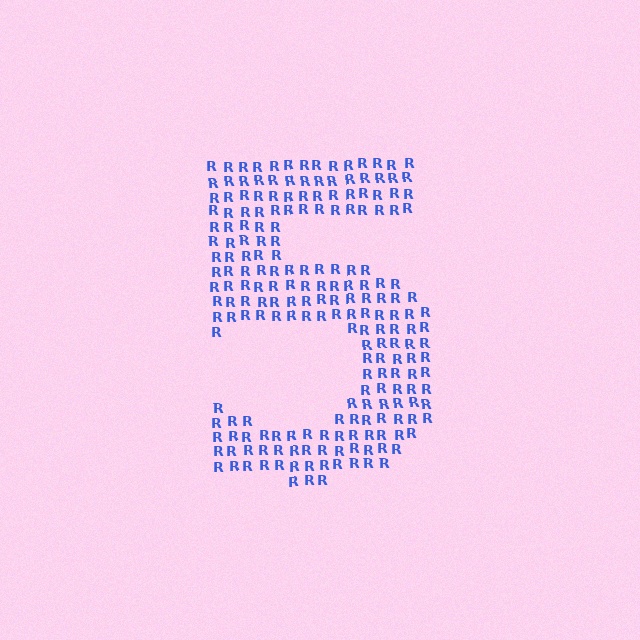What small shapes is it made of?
It is made of small letter R's.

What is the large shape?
The large shape is the digit 5.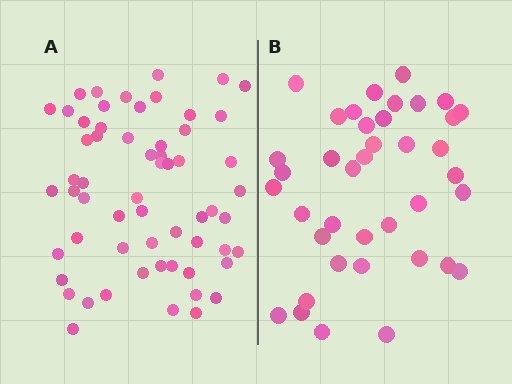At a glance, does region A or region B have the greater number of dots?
Region A (the left region) has more dots.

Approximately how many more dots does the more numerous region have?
Region A has approximately 20 more dots than region B.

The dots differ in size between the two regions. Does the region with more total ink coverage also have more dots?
No. Region B has more total ink coverage because its dots are larger, but region A actually contains more individual dots. Total area can be misleading — the number of items is what matters here.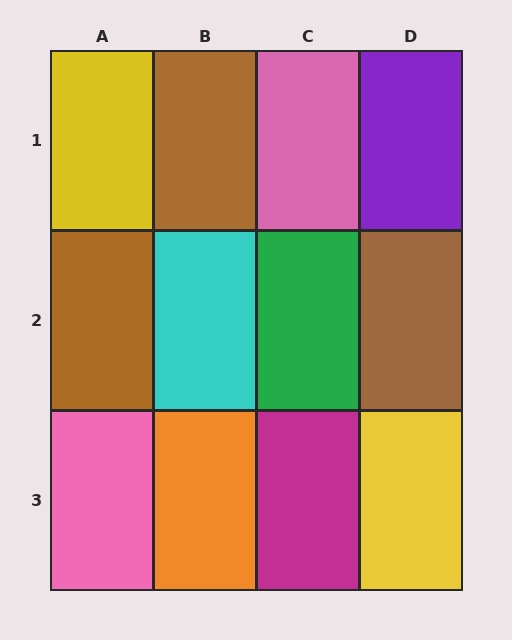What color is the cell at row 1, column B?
Brown.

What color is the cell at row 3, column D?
Yellow.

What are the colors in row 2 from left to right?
Brown, cyan, green, brown.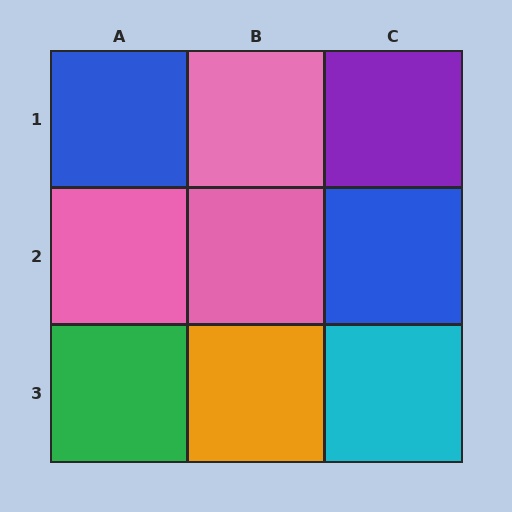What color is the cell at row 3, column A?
Green.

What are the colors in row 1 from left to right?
Blue, pink, purple.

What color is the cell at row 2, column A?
Pink.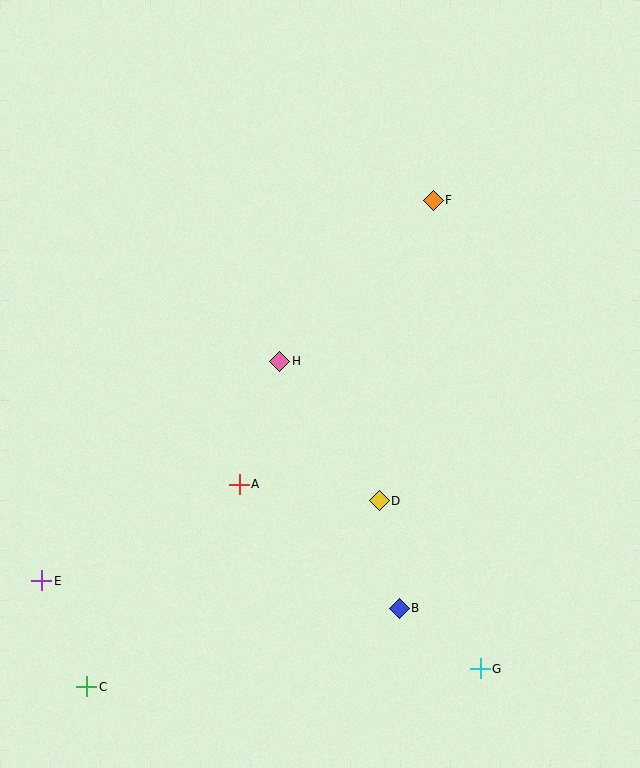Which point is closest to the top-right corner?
Point F is closest to the top-right corner.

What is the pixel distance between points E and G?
The distance between E and G is 447 pixels.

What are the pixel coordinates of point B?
Point B is at (399, 608).